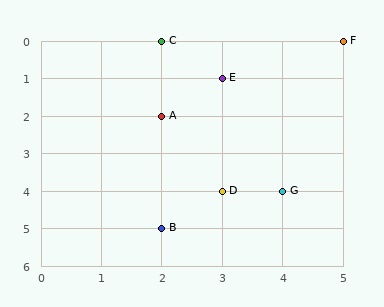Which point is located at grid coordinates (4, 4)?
Point G is at (4, 4).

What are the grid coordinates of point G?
Point G is at grid coordinates (4, 4).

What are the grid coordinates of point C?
Point C is at grid coordinates (2, 0).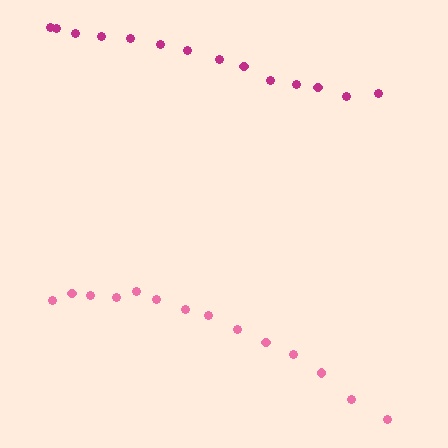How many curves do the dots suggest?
There are 2 distinct paths.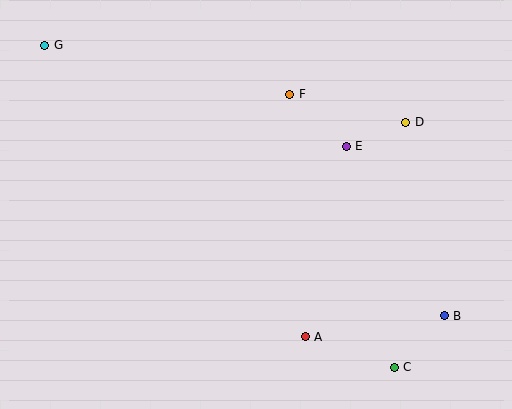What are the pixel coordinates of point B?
Point B is at (444, 316).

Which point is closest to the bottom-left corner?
Point A is closest to the bottom-left corner.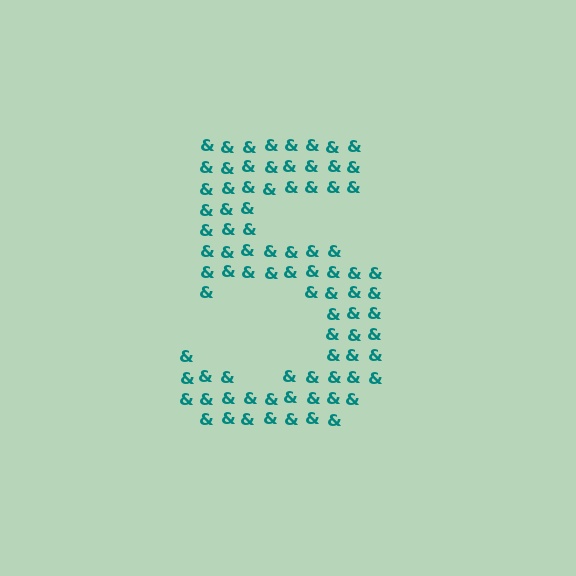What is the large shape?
The large shape is the digit 5.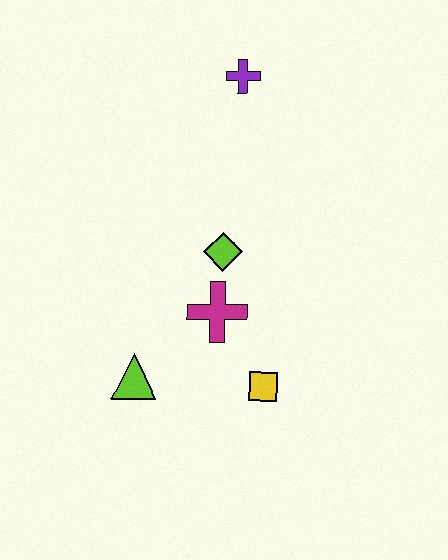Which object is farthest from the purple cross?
The lime triangle is farthest from the purple cross.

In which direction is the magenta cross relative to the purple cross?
The magenta cross is below the purple cross.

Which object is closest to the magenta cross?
The lime diamond is closest to the magenta cross.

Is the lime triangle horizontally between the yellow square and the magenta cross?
No